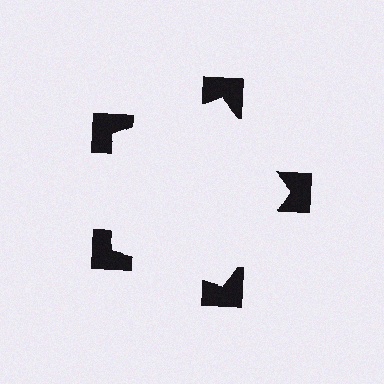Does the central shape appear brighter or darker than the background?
It typically appears slightly brighter than the background, even though no actual brightness change is drawn.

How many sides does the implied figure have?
5 sides.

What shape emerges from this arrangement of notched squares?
An illusory pentagon — its edges are inferred from the aligned wedge cuts in the notched squares, not physically drawn.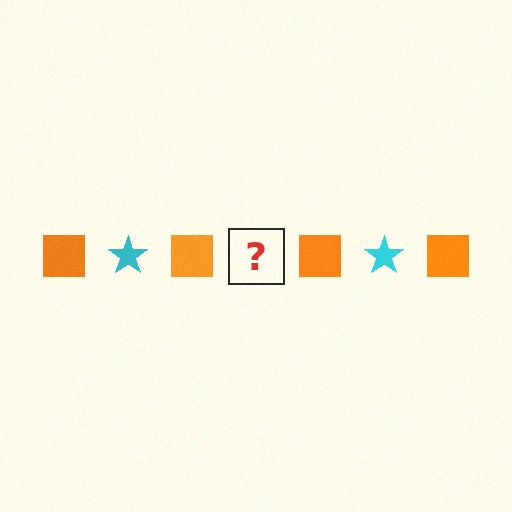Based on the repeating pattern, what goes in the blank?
The blank should be a cyan star.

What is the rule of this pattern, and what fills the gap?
The rule is that the pattern alternates between orange square and cyan star. The gap should be filled with a cyan star.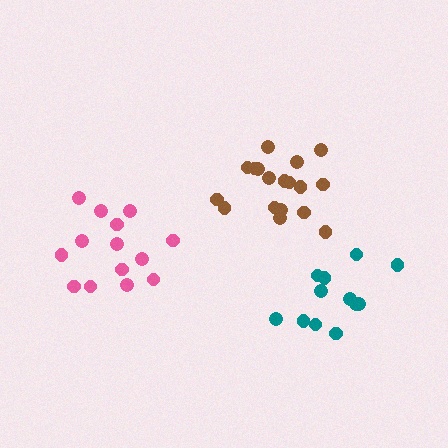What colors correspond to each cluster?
The clusters are colored: teal, pink, brown.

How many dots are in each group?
Group 1: 12 dots, Group 2: 14 dots, Group 3: 18 dots (44 total).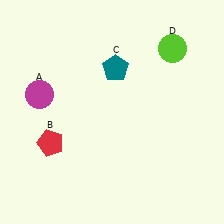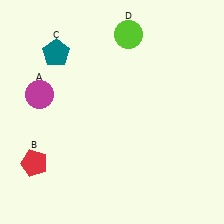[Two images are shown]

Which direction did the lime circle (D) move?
The lime circle (D) moved left.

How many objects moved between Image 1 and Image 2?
3 objects moved between the two images.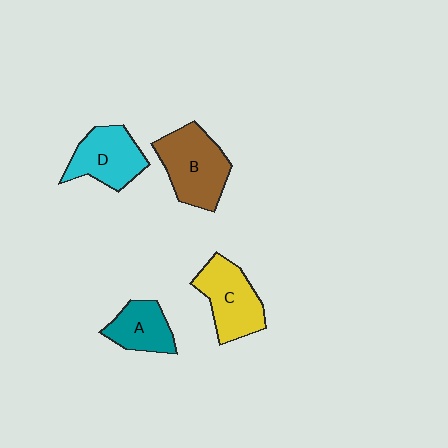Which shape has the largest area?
Shape B (brown).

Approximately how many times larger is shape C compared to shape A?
Approximately 1.4 times.